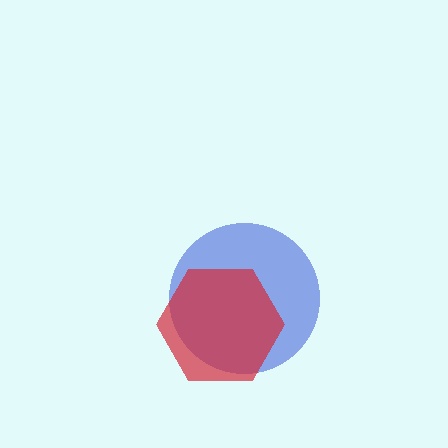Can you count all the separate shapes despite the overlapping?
Yes, there are 2 separate shapes.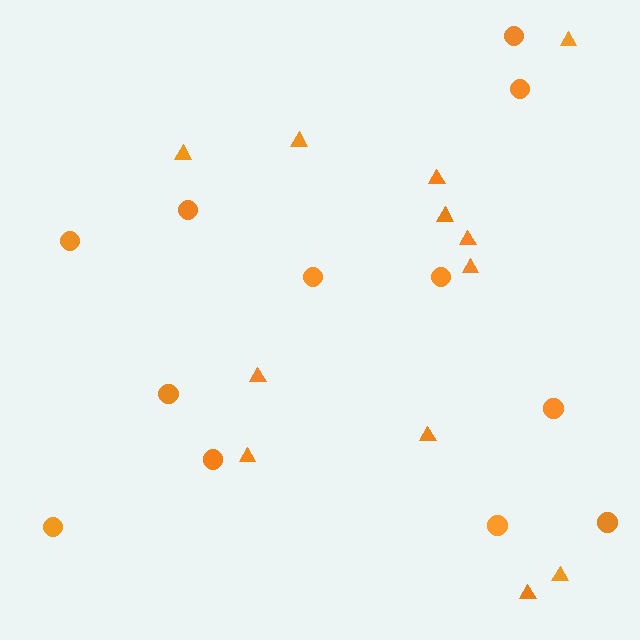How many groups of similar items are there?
There are 2 groups: one group of triangles (12) and one group of circles (12).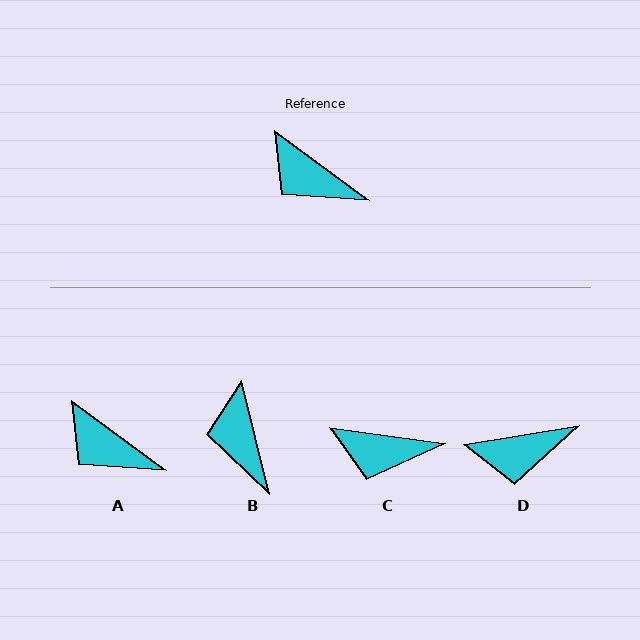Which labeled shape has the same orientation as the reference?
A.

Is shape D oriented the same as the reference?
No, it is off by about 46 degrees.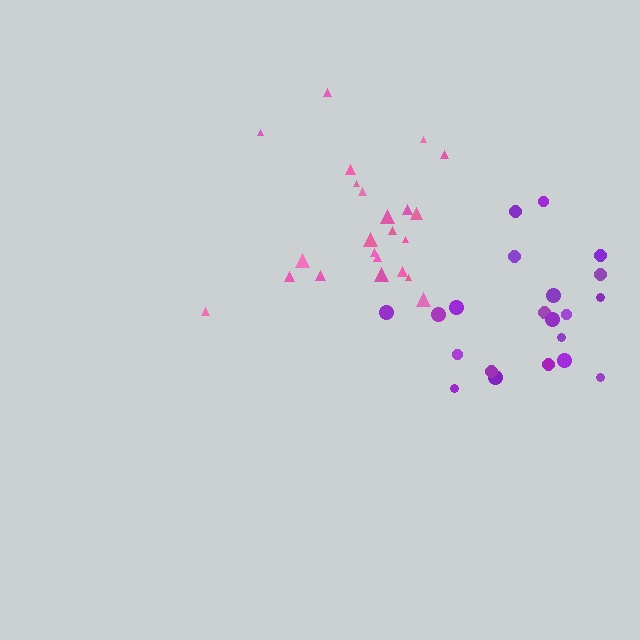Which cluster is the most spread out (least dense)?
Purple.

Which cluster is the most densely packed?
Pink.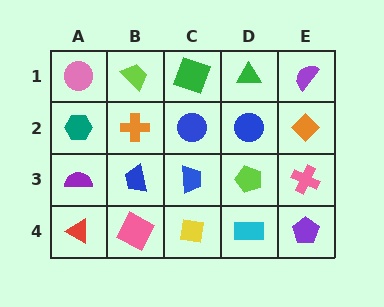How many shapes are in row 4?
5 shapes.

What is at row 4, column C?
A yellow square.